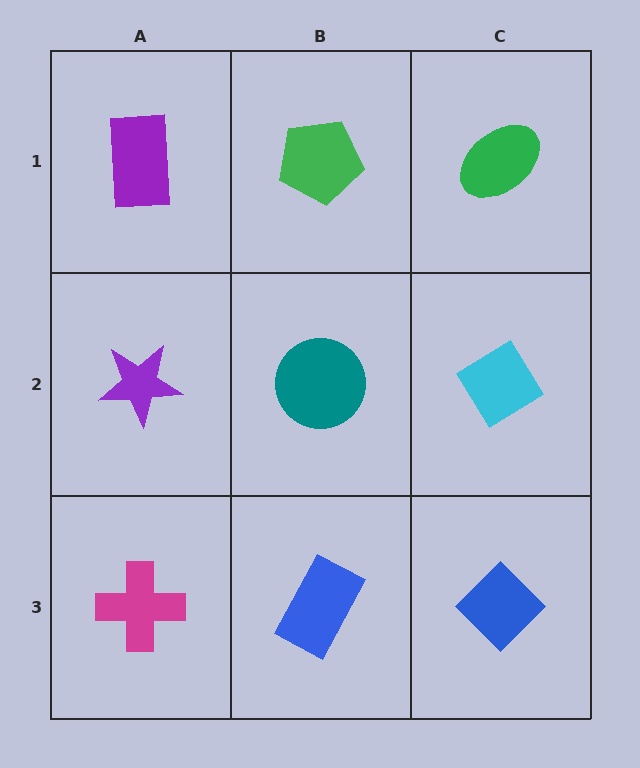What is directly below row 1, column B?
A teal circle.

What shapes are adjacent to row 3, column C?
A cyan diamond (row 2, column C), a blue rectangle (row 3, column B).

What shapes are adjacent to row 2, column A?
A purple rectangle (row 1, column A), a magenta cross (row 3, column A), a teal circle (row 2, column B).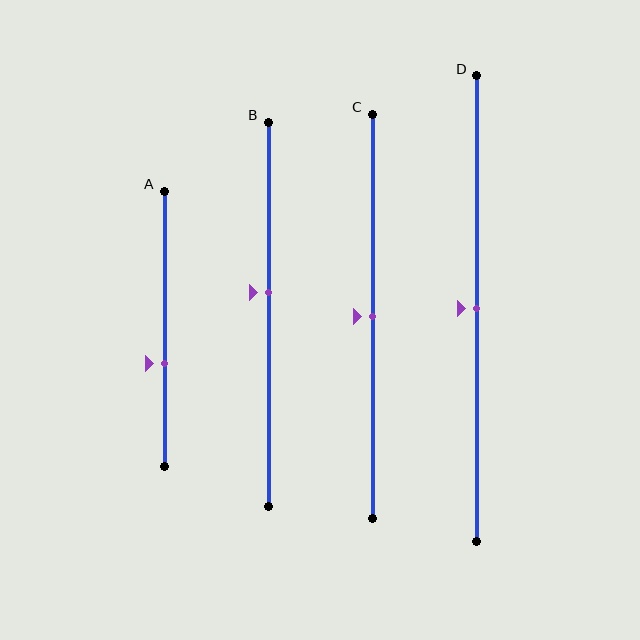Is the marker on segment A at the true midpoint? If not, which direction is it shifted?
No, the marker on segment A is shifted downward by about 12% of the segment length.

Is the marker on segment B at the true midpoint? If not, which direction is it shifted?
No, the marker on segment B is shifted upward by about 6% of the segment length.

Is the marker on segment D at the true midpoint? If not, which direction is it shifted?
Yes, the marker on segment D is at the true midpoint.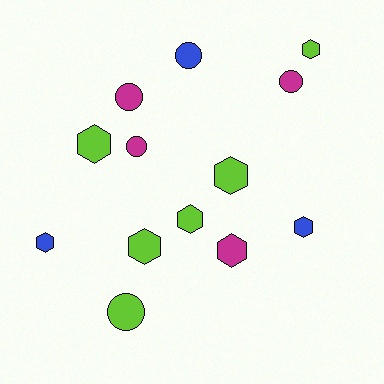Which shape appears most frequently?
Hexagon, with 8 objects.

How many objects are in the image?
There are 13 objects.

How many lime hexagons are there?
There are 5 lime hexagons.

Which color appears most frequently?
Lime, with 6 objects.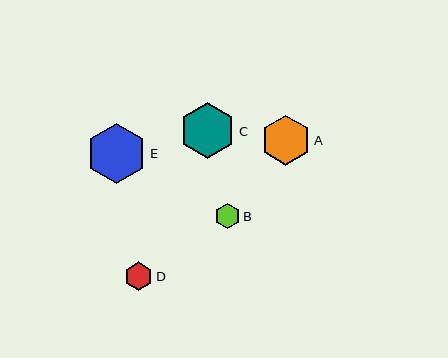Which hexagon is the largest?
Hexagon E is the largest with a size of approximately 60 pixels.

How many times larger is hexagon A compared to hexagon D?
Hexagon A is approximately 1.7 times the size of hexagon D.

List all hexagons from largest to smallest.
From largest to smallest: E, C, A, D, B.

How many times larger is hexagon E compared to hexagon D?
Hexagon E is approximately 2.1 times the size of hexagon D.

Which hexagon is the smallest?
Hexagon B is the smallest with a size of approximately 25 pixels.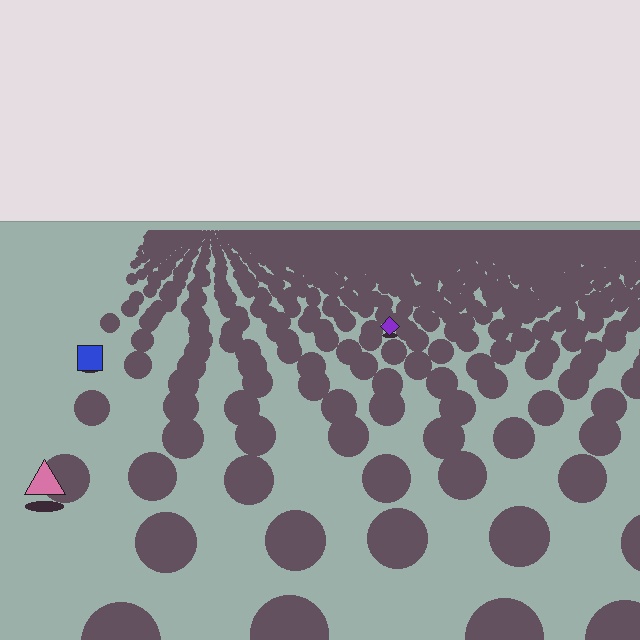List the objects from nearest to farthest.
From nearest to farthest: the pink triangle, the blue square, the purple diamond.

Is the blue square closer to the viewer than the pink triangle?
No. The pink triangle is closer — you can tell from the texture gradient: the ground texture is coarser near it.